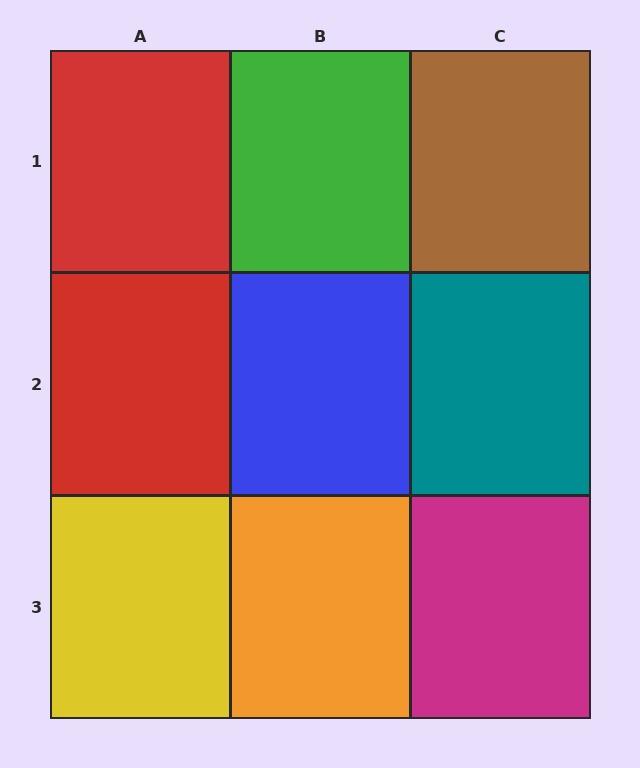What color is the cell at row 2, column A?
Red.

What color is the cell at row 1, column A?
Red.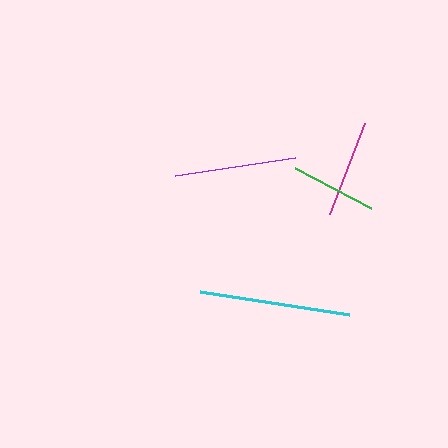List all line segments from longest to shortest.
From longest to shortest: cyan, purple, magenta, green.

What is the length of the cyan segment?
The cyan segment is approximately 151 pixels long.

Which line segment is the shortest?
The green line is the shortest at approximately 86 pixels.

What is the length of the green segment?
The green segment is approximately 86 pixels long.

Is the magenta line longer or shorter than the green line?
The magenta line is longer than the green line.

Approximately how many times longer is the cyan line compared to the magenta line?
The cyan line is approximately 1.5 times the length of the magenta line.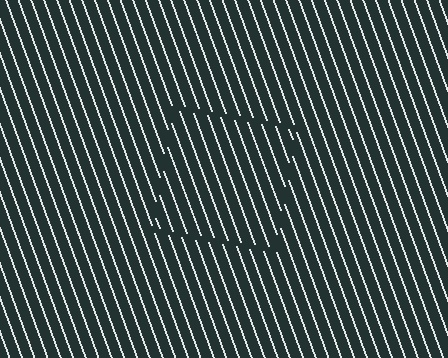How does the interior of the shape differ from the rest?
The interior of the shape contains the same grating, shifted by half a period — the contour is defined by the phase discontinuity where line-ends from the inner and outer gratings abut.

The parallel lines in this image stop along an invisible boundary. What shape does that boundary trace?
An illusory square. The interior of the shape contains the same grating, shifted by half a period — the contour is defined by the phase discontinuity where line-ends from the inner and outer gratings abut.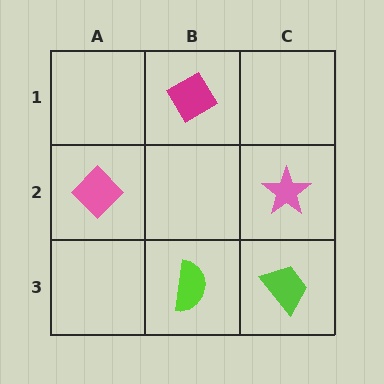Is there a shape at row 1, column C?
No, that cell is empty.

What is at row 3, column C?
A lime trapezoid.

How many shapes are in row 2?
2 shapes.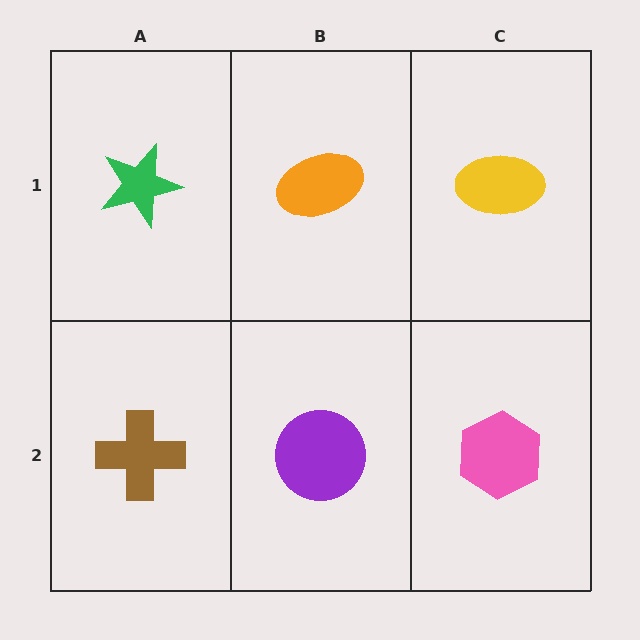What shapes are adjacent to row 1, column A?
A brown cross (row 2, column A), an orange ellipse (row 1, column B).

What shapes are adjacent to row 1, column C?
A pink hexagon (row 2, column C), an orange ellipse (row 1, column B).